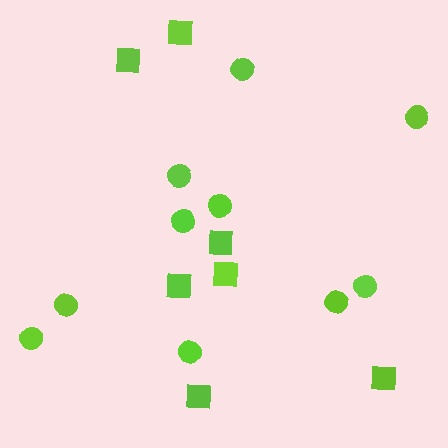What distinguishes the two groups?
There are 2 groups: one group of circles (10) and one group of squares (7).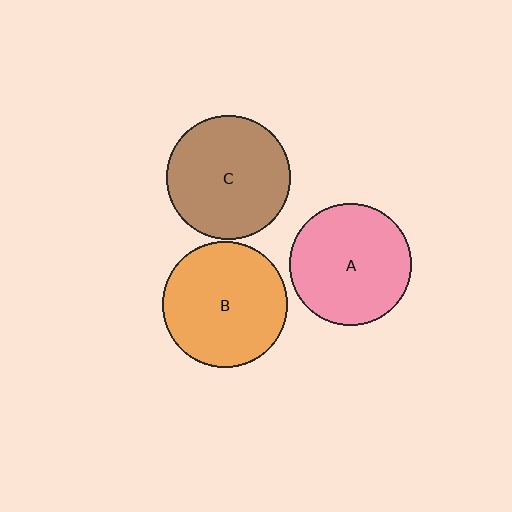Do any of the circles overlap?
No, none of the circles overlap.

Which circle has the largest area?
Circle B (orange).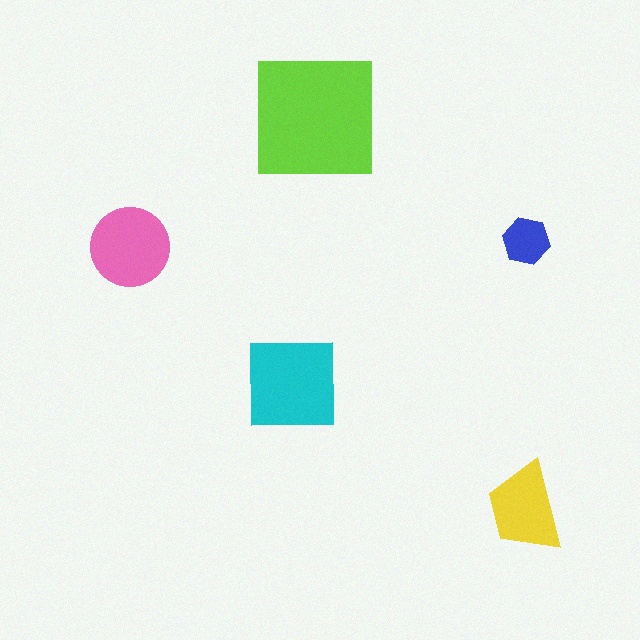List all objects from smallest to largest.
The blue hexagon, the yellow trapezoid, the pink circle, the cyan square, the lime square.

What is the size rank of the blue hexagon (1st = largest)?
5th.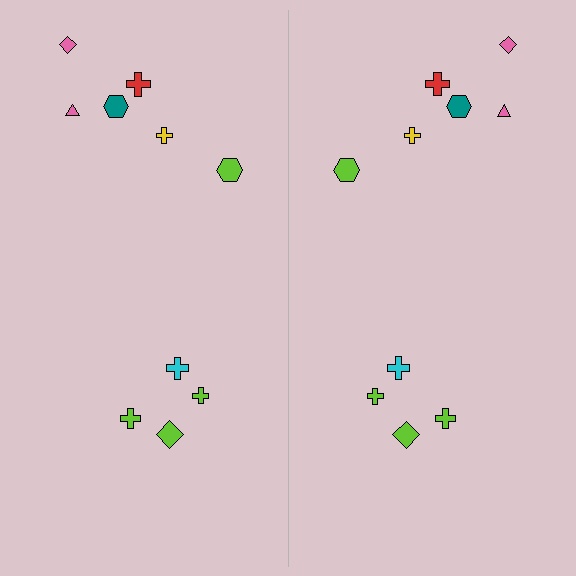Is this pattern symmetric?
Yes, this pattern has bilateral (reflection) symmetry.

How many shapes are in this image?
There are 20 shapes in this image.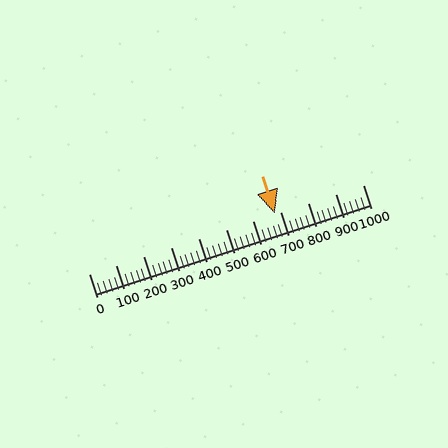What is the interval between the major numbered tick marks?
The major tick marks are spaced 100 units apart.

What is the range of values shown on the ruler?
The ruler shows values from 0 to 1000.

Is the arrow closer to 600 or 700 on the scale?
The arrow is closer to 700.